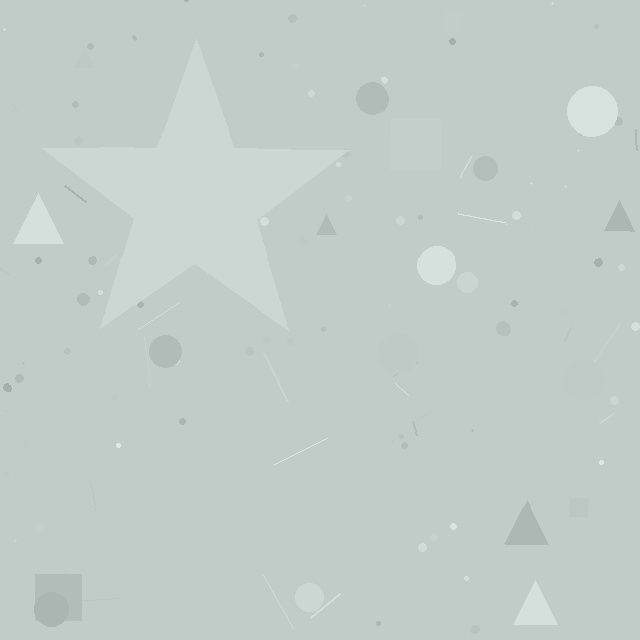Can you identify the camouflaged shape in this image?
The camouflaged shape is a star.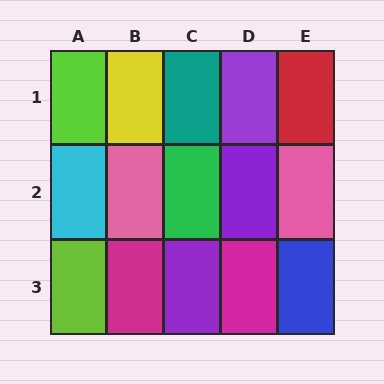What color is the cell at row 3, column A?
Lime.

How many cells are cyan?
1 cell is cyan.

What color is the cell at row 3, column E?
Blue.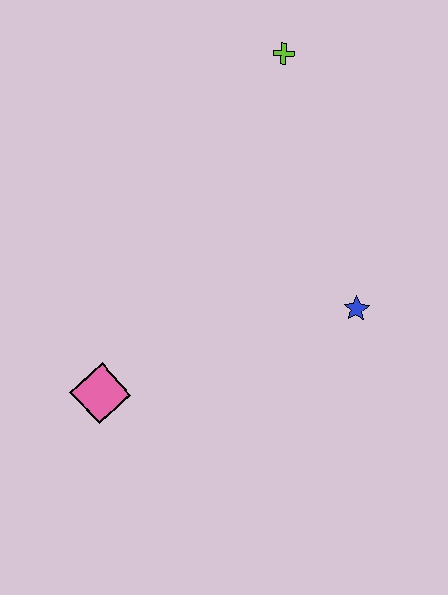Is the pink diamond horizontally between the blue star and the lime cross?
No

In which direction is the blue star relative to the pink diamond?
The blue star is to the right of the pink diamond.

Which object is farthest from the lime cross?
The pink diamond is farthest from the lime cross.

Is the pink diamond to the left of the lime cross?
Yes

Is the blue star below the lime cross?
Yes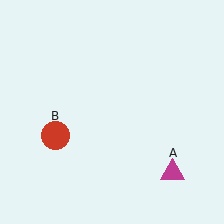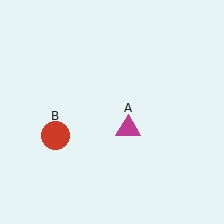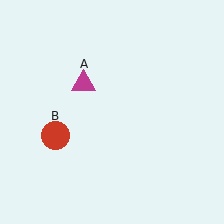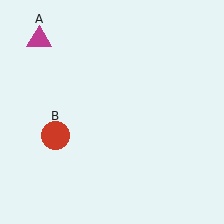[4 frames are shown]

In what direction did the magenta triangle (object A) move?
The magenta triangle (object A) moved up and to the left.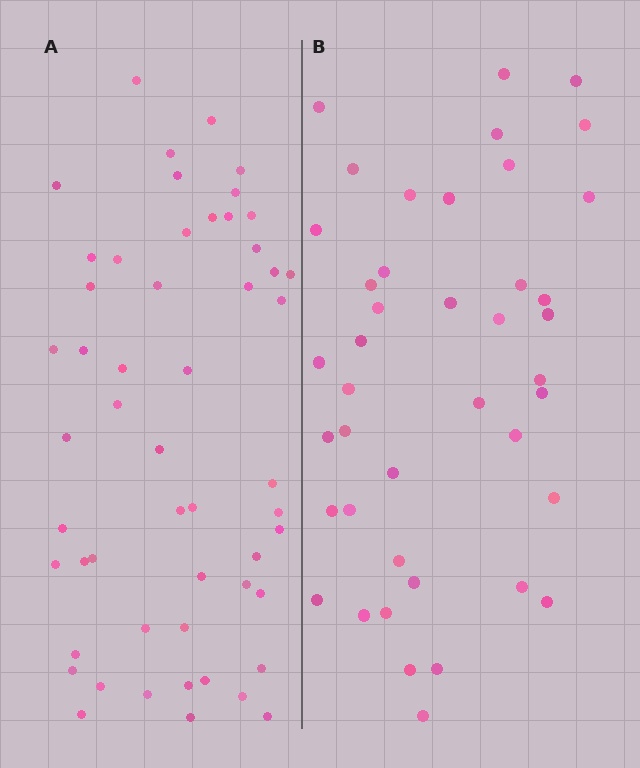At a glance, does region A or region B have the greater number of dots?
Region A (the left region) has more dots.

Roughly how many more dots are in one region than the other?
Region A has roughly 12 or so more dots than region B.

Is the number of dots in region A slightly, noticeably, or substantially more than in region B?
Region A has noticeably more, but not dramatically so. The ratio is roughly 1.3 to 1.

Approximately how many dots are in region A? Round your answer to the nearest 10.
About 50 dots. (The exact count is 53, which rounds to 50.)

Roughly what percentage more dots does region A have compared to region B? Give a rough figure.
About 25% more.